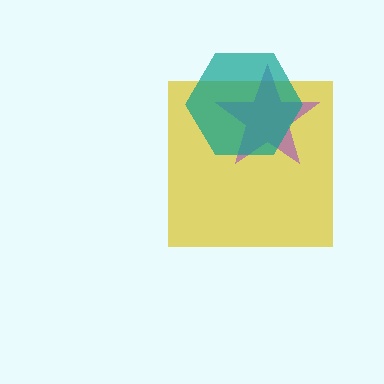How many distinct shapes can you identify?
There are 3 distinct shapes: a yellow square, a purple star, a teal hexagon.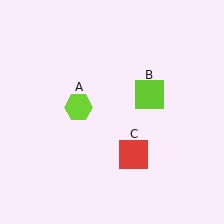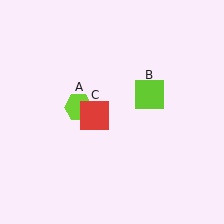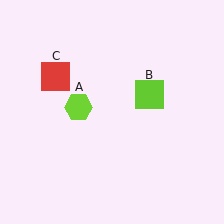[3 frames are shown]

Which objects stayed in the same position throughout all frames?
Lime hexagon (object A) and lime square (object B) remained stationary.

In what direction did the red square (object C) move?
The red square (object C) moved up and to the left.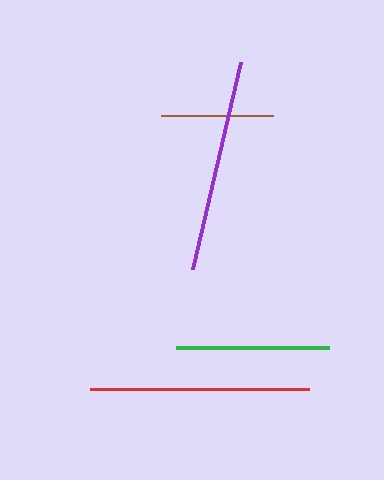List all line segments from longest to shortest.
From longest to shortest: red, purple, green, brown.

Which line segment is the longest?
The red line is the longest at approximately 219 pixels.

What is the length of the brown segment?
The brown segment is approximately 112 pixels long.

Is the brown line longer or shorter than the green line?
The green line is longer than the brown line.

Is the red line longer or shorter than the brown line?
The red line is longer than the brown line.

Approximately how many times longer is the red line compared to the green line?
The red line is approximately 1.4 times the length of the green line.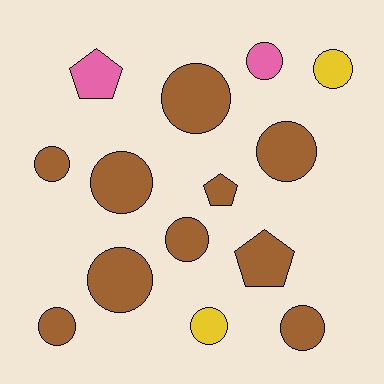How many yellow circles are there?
There are 2 yellow circles.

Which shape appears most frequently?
Circle, with 11 objects.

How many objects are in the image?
There are 14 objects.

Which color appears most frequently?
Brown, with 10 objects.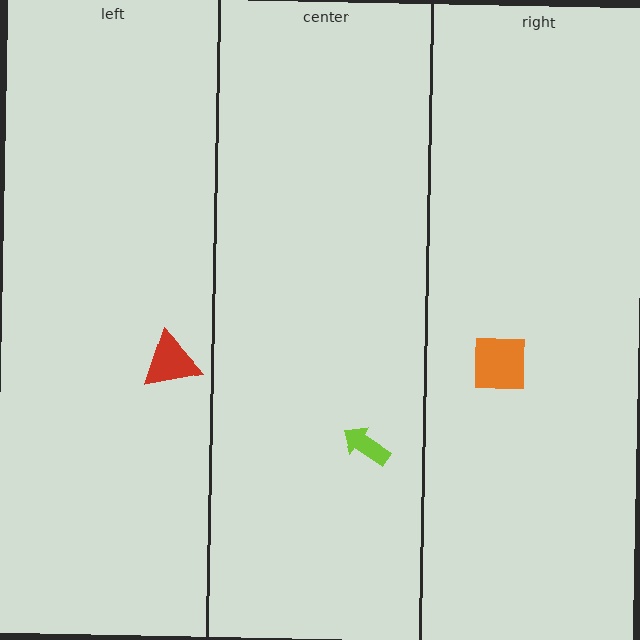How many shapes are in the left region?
1.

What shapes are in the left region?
The red triangle.